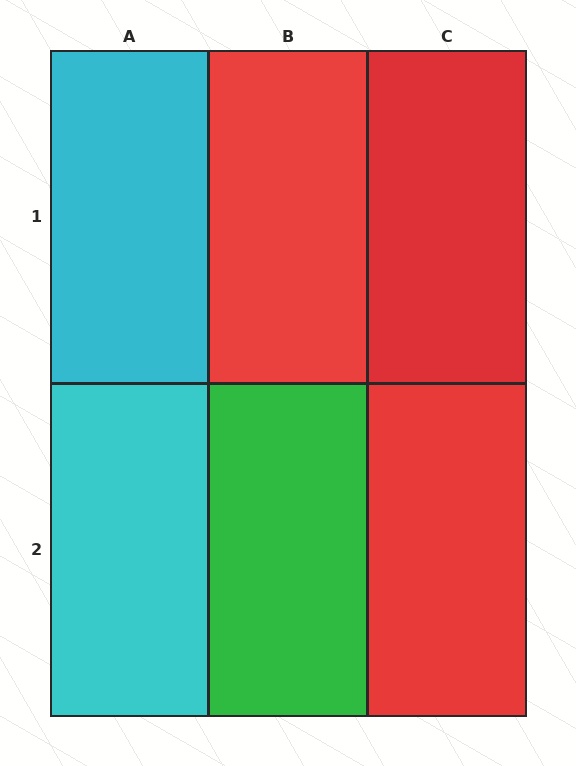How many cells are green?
1 cell is green.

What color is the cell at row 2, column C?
Red.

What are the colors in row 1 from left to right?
Cyan, red, red.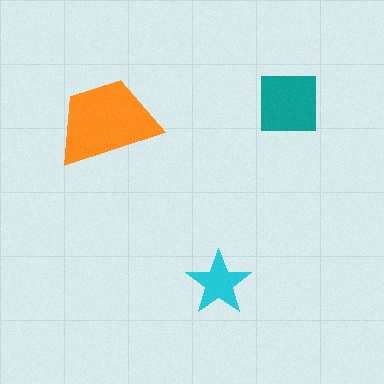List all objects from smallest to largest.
The cyan star, the teal square, the orange trapezoid.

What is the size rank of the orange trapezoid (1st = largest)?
1st.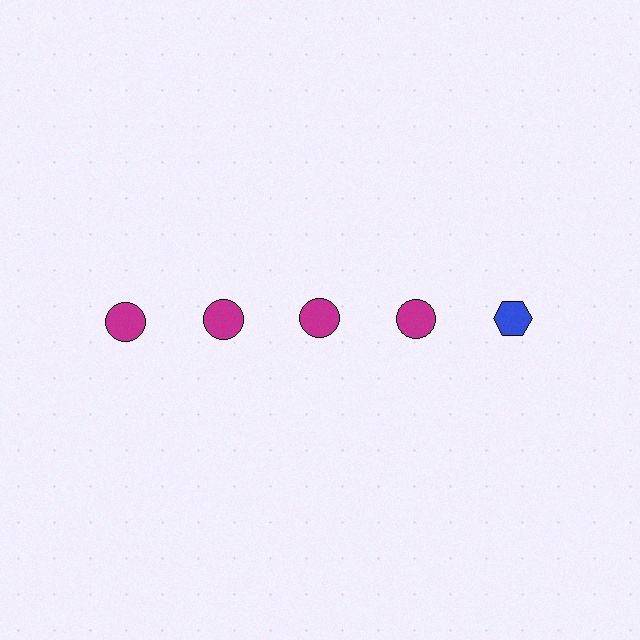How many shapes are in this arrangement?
There are 5 shapes arranged in a grid pattern.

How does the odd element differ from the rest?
It differs in both color (blue instead of magenta) and shape (hexagon instead of circle).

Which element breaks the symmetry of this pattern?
The blue hexagon in the top row, rightmost column breaks the symmetry. All other shapes are magenta circles.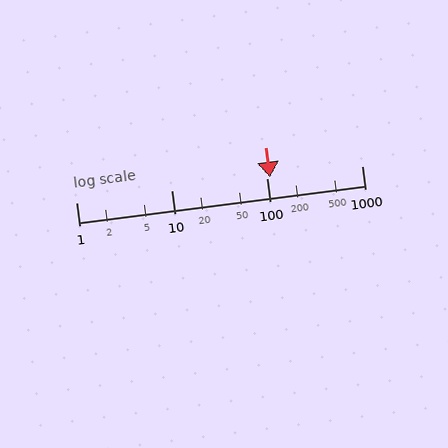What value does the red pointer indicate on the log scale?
The pointer indicates approximately 110.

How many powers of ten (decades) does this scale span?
The scale spans 3 decades, from 1 to 1000.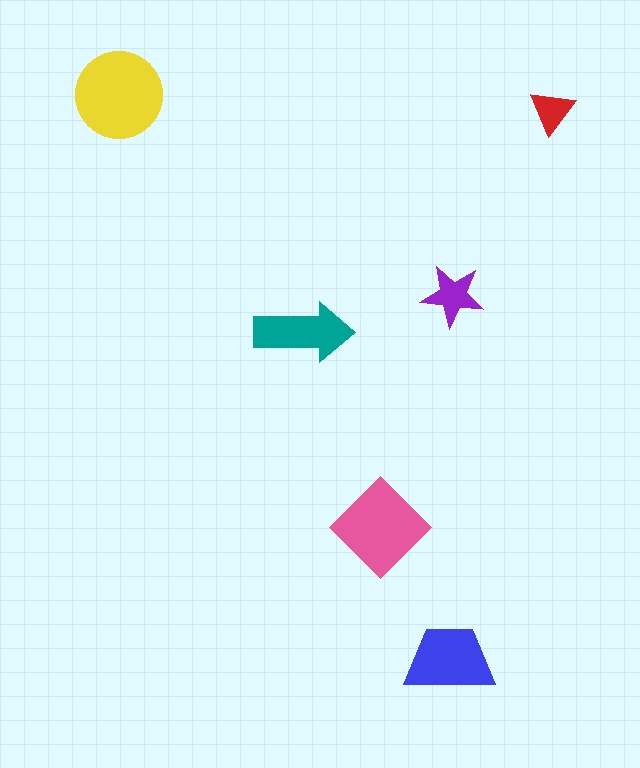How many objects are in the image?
There are 6 objects in the image.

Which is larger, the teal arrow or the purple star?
The teal arrow.